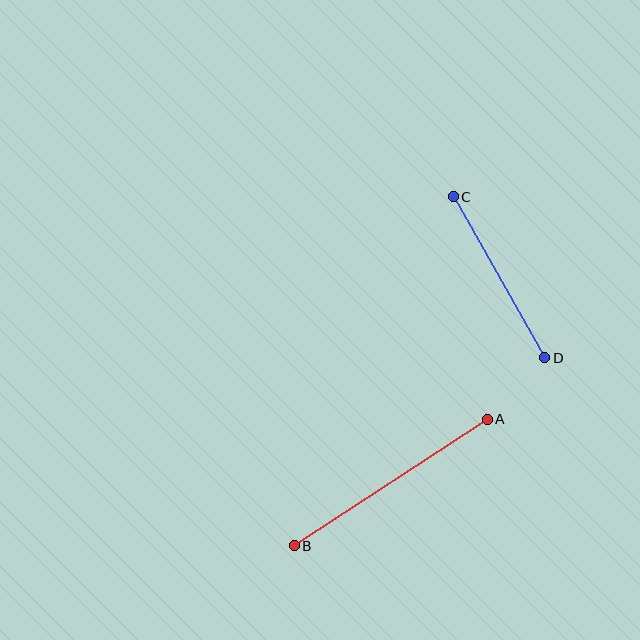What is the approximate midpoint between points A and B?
The midpoint is at approximately (391, 483) pixels.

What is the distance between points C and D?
The distance is approximately 185 pixels.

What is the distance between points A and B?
The distance is approximately 230 pixels.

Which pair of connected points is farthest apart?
Points A and B are farthest apart.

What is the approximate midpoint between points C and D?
The midpoint is at approximately (499, 277) pixels.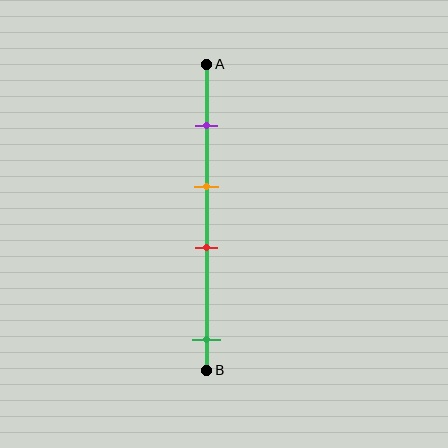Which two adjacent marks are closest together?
The orange and red marks are the closest adjacent pair.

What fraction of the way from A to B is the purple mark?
The purple mark is approximately 20% (0.2) of the way from A to B.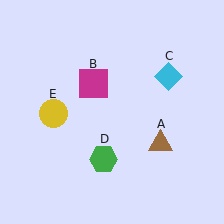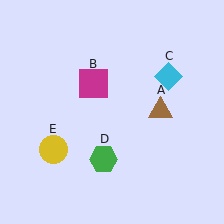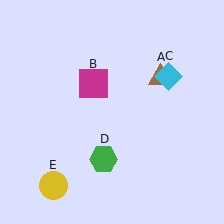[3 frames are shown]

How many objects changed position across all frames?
2 objects changed position: brown triangle (object A), yellow circle (object E).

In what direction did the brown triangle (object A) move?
The brown triangle (object A) moved up.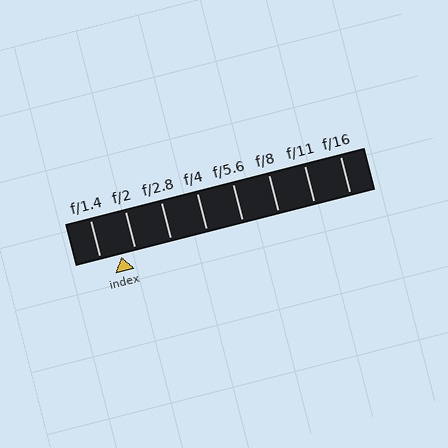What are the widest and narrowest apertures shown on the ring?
The widest aperture shown is f/1.4 and the narrowest is f/16.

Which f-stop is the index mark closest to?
The index mark is closest to f/2.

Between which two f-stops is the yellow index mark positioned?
The index mark is between f/1.4 and f/2.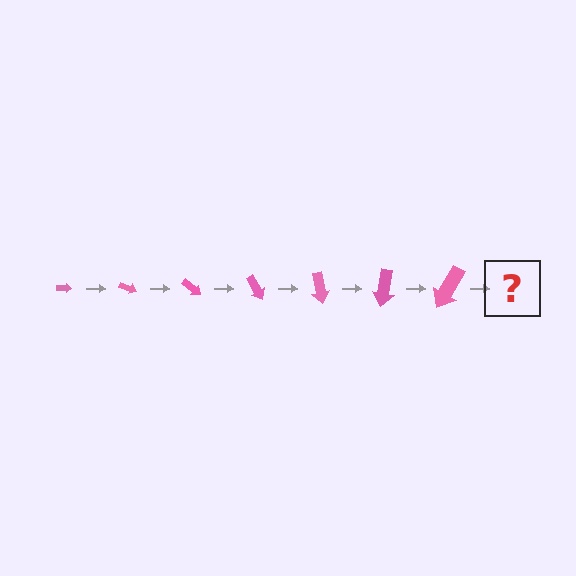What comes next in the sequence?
The next element should be an arrow, larger than the previous one and rotated 140 degrees from the start.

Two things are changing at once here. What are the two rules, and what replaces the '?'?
The two rules are that the arrow grows larger each step and it rotates 20 degrees each step. The '?' should be an arrow, larger than the previous one and rotated 140 degrees from the start.